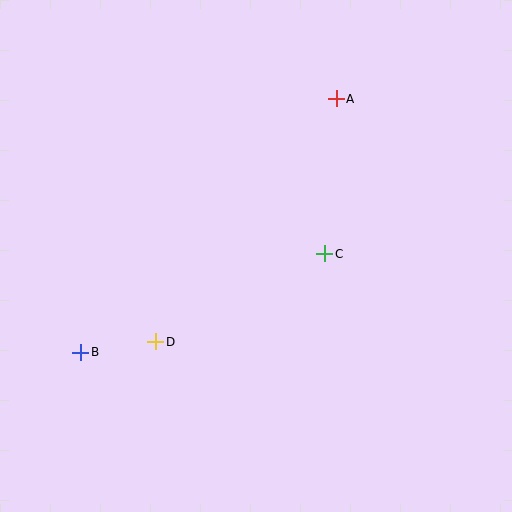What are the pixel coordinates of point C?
Point C is at (325, 254).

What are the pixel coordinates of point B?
Point B is at (81, 352).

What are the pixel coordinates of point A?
Point A is at (336, 99).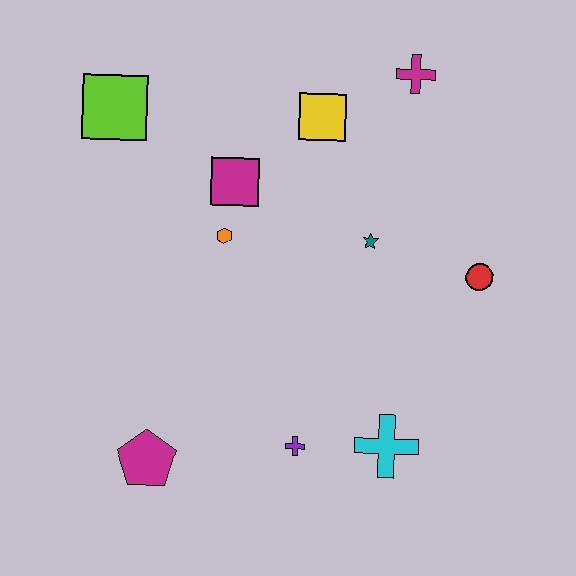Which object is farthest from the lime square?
The cyan cross is farthest from the lime square.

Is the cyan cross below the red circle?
Yes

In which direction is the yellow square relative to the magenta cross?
The yellow square is to the left of the magenta cross.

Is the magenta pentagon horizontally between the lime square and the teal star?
Yes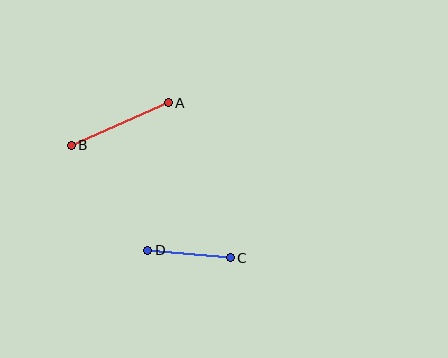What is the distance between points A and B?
The distance is approximately 106 pixels.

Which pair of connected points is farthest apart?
Points A and B are farthest apart.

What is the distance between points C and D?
The distance is approximately 83 pixels.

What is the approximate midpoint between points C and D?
The midpoint is at approximately (189, 254) pixels.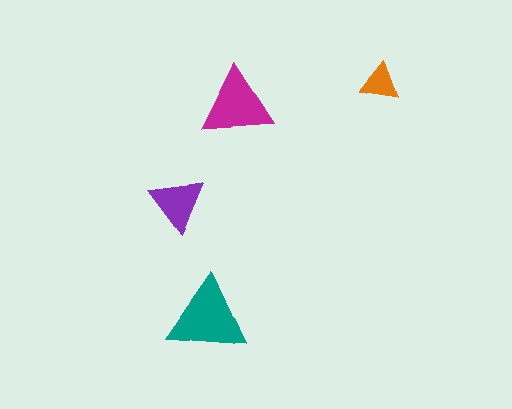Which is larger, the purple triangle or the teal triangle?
The teal one.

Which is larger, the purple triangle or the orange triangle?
The purple one.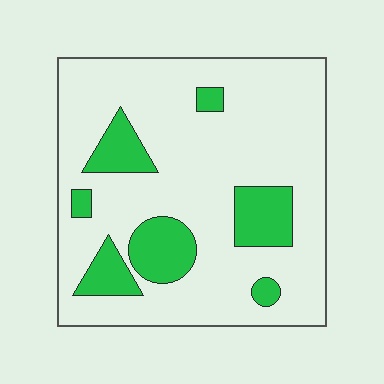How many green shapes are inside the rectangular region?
7.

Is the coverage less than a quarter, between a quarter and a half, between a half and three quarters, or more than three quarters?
Less than a quarter.